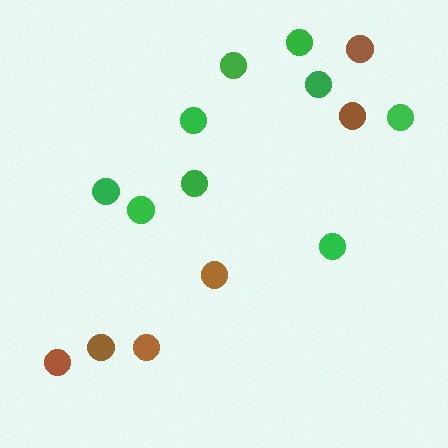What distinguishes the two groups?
There are 2 groups: one group of brown circles (6) and one group of green circles (9).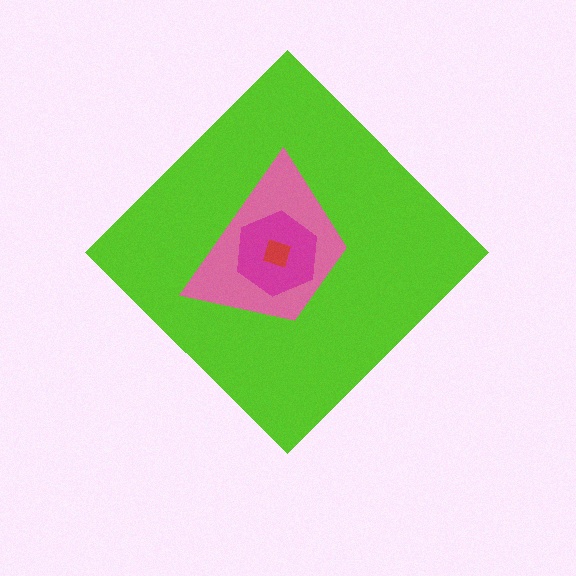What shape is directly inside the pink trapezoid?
The magenta hexagon.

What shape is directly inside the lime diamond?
The pink trapezoid.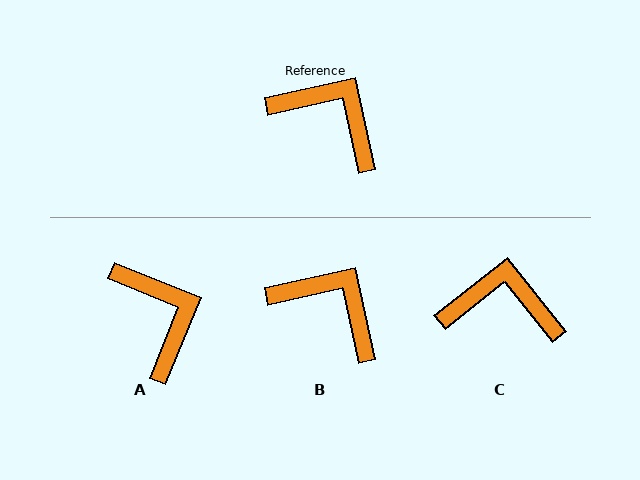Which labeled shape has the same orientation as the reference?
B.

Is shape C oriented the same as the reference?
No, it is off by about 26 degrees.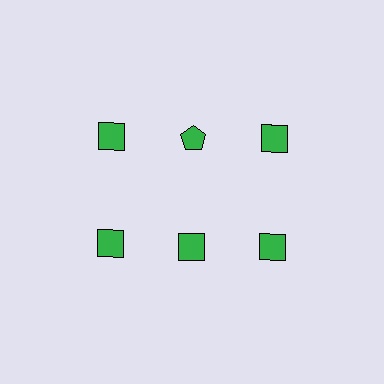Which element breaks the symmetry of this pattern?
The green pentagon in the top row, second from left column breaks the symmetry. All other shapes are green squares.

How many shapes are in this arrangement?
There are 6 shapes arranged in a grid pattern.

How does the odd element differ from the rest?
It has a different shape: pentagon instead of square.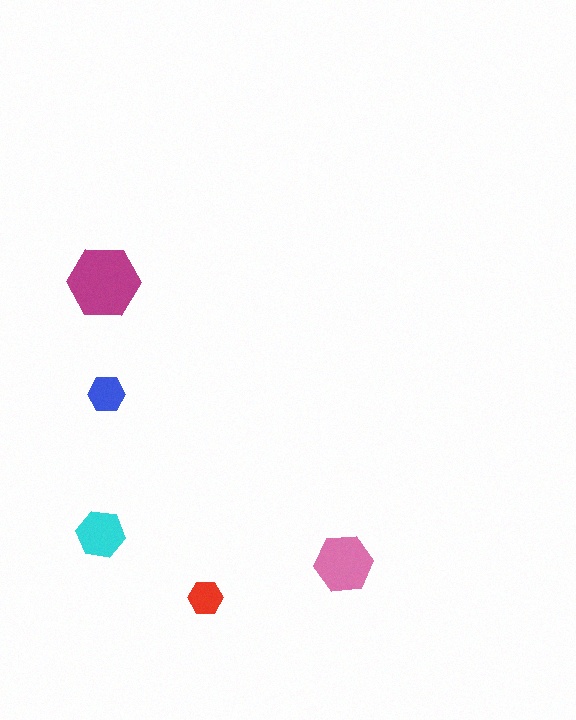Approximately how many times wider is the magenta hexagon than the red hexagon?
About 2 times wider.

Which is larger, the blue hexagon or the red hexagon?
The blue one.